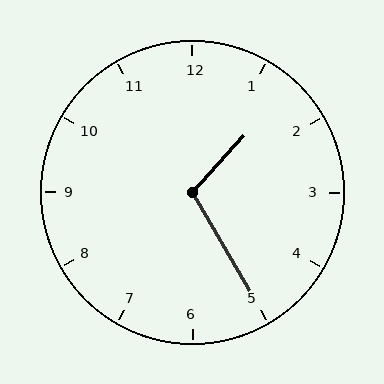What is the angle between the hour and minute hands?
Approximately 108 degrees.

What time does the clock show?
1:25.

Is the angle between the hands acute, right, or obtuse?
It is obtuse.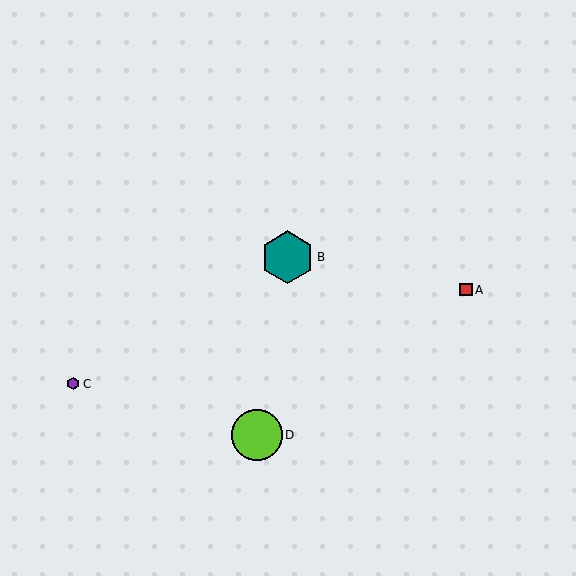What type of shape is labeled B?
Shape B is a teal hexagon.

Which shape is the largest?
The teal hexagon (labeled B) is the largest.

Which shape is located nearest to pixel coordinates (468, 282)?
The red square (labeled A) at (466, 290) is nearest to that location.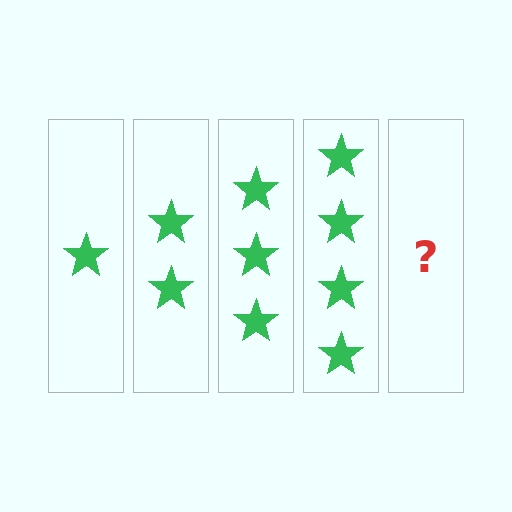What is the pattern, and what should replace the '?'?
The pattern is that each step adds one more star. The '?' should be 5 stars.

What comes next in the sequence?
The next element should be 5 stars.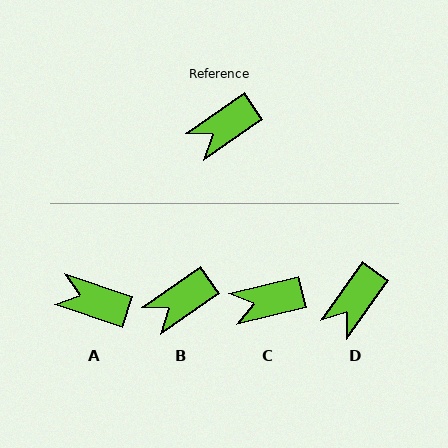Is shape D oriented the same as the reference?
No, it is off by about 20 degrees.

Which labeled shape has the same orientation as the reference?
B.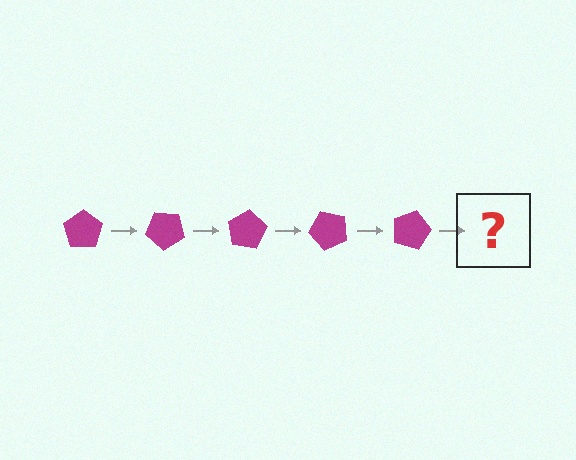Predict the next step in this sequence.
The next step is a magenta pentagon rotated 200 degrees.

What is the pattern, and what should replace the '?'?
The pattern is that the pentagon rotates 40 degrees each step. The '?' should be a magenta pentagon rotated 200 degrees.